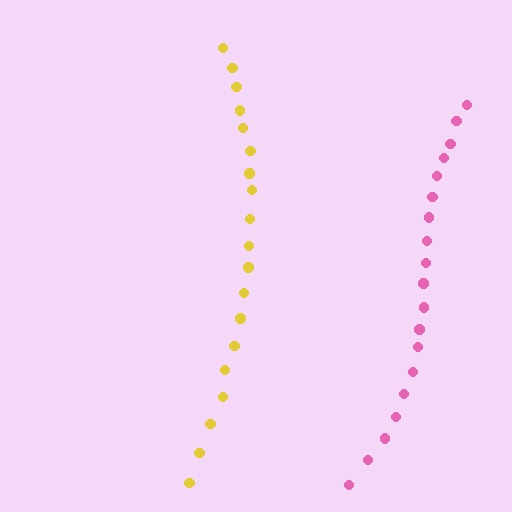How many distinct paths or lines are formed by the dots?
There are 2 distinct paths.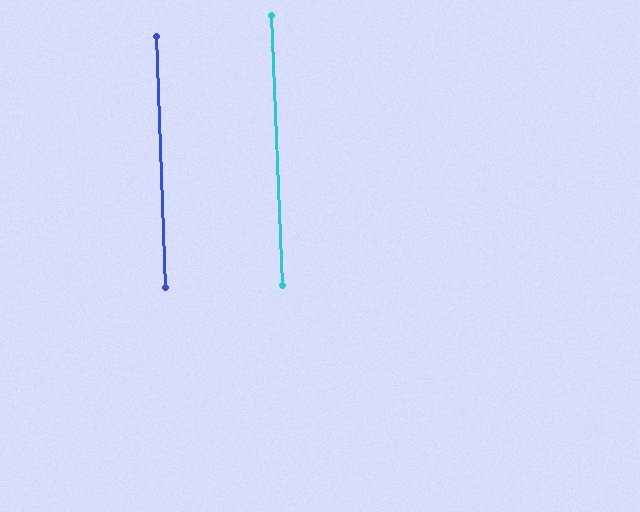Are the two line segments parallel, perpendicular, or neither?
Parallel — their directions differ by only 0.0°.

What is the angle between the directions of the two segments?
Approximately 0 degrees.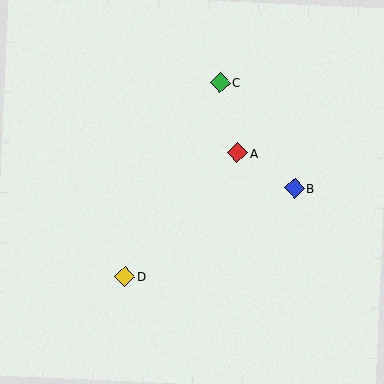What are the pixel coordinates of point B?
Point B is at (294, 188).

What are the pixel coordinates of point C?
Point C is at (220, 82).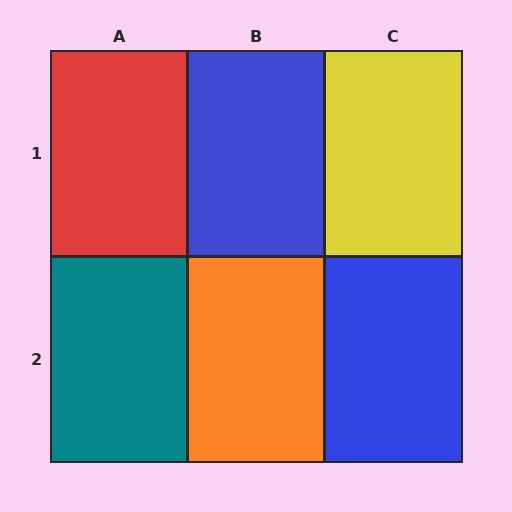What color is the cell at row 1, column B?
Blue.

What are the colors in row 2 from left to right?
Teal, orange, blue.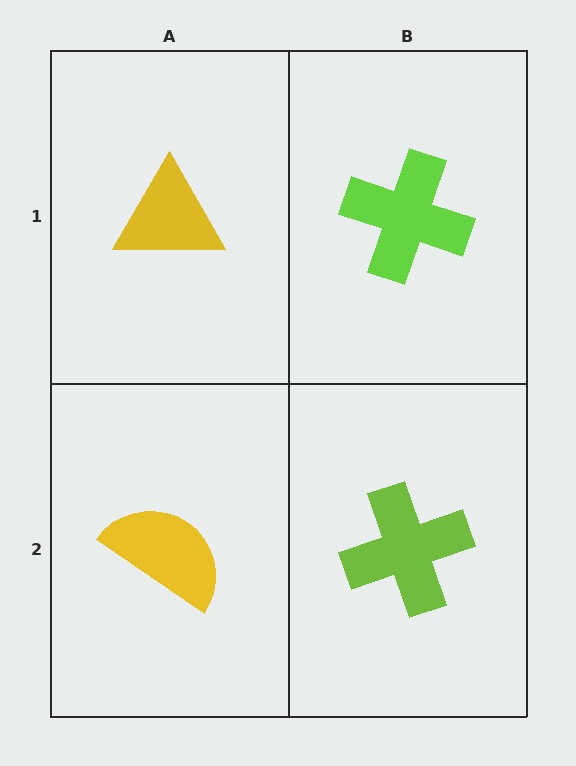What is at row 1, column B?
A lime cross.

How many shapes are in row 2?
2 shapes.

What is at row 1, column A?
A yellow triangle.